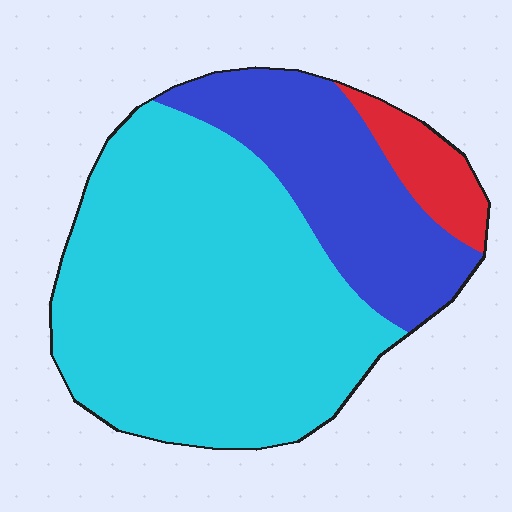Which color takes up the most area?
Cyan, at roughly 65%.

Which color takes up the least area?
Red, at roughly 10%.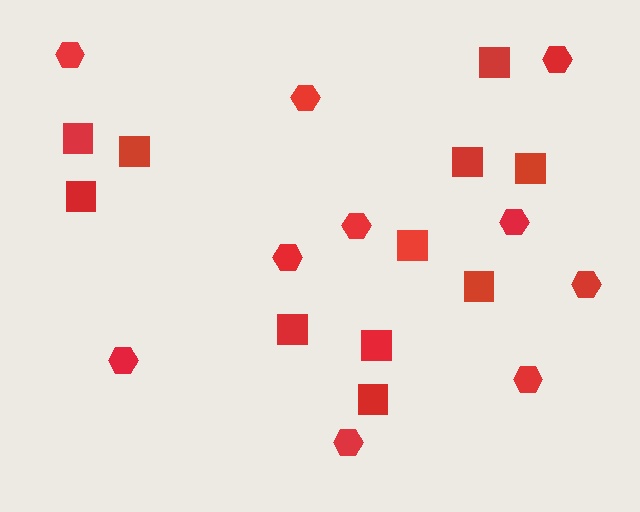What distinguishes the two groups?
There are 2 groups: one group of squares (11) and one group of hexagons (10).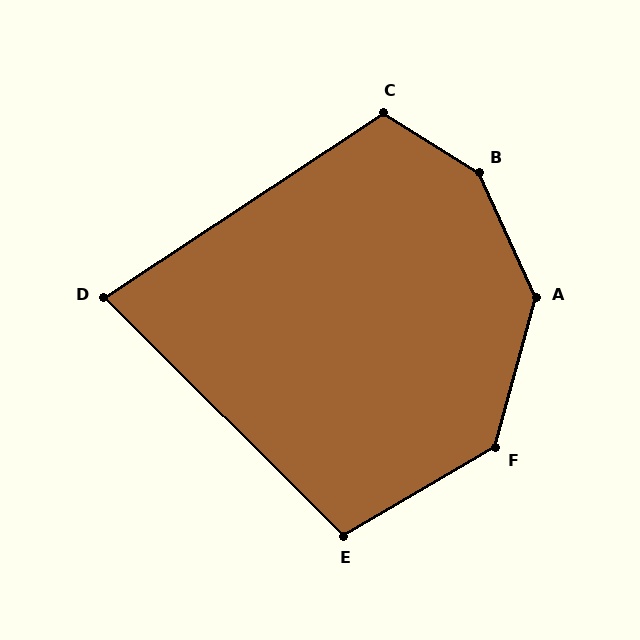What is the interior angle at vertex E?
Approximately 105 degrees (obtuse).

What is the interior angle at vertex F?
Approximately 135 degrees (obtuse).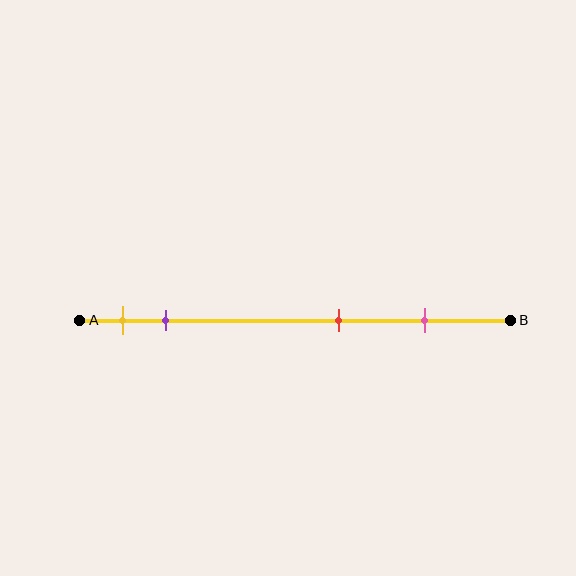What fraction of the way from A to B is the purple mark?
The purple mark is approximately 20% (0.2) of the way from A to B.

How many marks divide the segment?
There are 4 marks dividing the segment.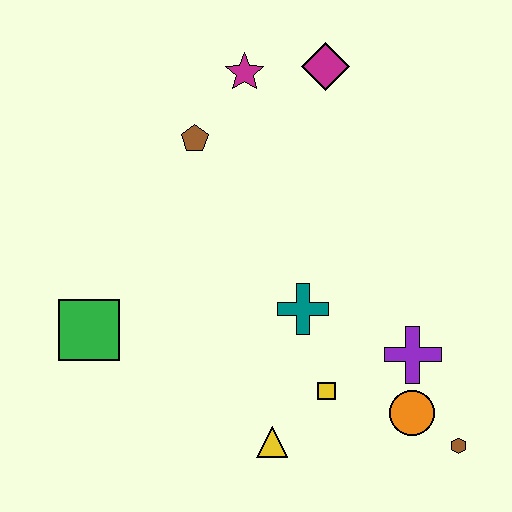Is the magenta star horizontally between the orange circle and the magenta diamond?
No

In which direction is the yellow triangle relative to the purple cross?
The yellow triangle is to the left of the purple cross.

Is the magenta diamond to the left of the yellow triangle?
No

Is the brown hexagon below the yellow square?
Yes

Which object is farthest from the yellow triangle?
The magenta diamond is farthest from the yellow triangle.